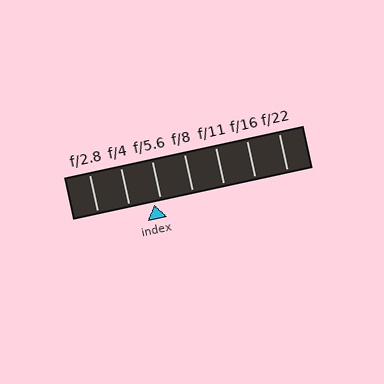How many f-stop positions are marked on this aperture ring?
There are 7 f-stop positions marked.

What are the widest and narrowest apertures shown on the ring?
The widest aperture shown is f/2.8 and the narrowest is f/22.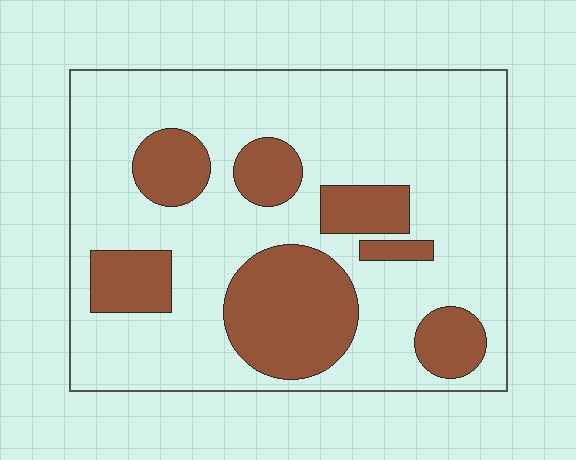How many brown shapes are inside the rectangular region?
7.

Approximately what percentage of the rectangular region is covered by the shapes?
Approximately 25%.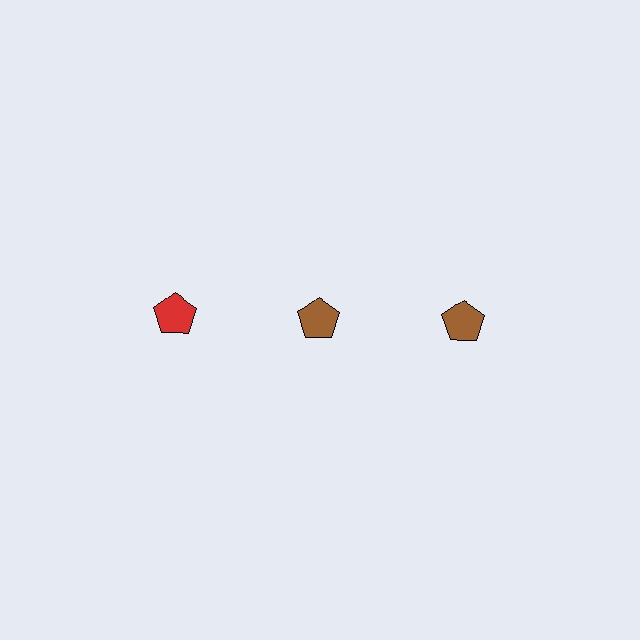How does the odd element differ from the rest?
It has a different color: red instead of brown.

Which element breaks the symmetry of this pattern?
The red pentagon in the top row, leftmost column breaks the symmetry. All other shapes are brown pentagons.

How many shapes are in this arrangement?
There are 3 shapes arranged in a grid pattern.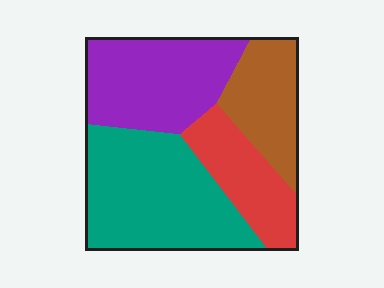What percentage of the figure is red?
Red covers 17% of the figure.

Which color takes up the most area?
Teal, at roughly 35%.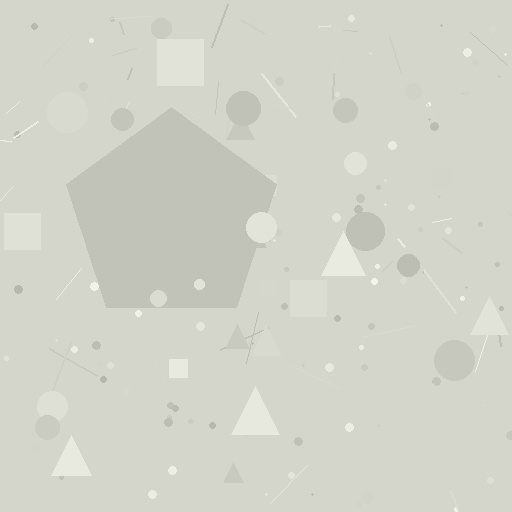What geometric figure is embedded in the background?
A pentagon is embedded in the background.